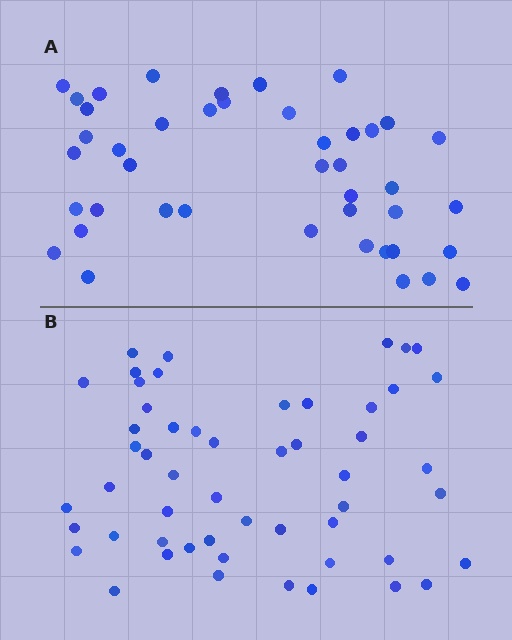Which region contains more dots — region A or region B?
Region B (the bottom region) has more dots.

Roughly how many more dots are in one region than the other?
Region B has roughly 10 or so more dots than region A.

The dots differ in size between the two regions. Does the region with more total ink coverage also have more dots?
No. Region A has more total ink coverage because its dots are larger, but region B actually contains more individual dots. Total area can be misleading — the number of items is what matters here.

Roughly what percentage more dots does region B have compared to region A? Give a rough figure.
About 25% more.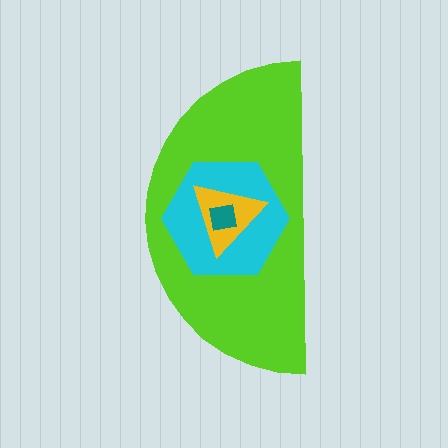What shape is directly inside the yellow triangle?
The teal square.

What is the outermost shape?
The lime semicircle.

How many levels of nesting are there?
4.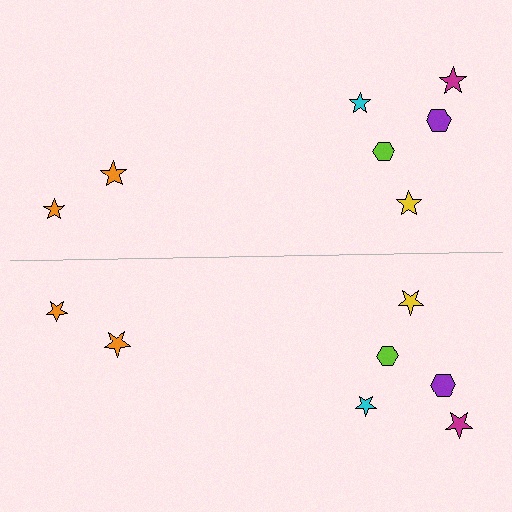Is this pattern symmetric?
Yes, this pattern has bilateral (reflection) symmetry.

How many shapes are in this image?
There are 14 shapes in this image.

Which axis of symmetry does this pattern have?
The pattern has a horizontal axis of symmetry running through the center of the image.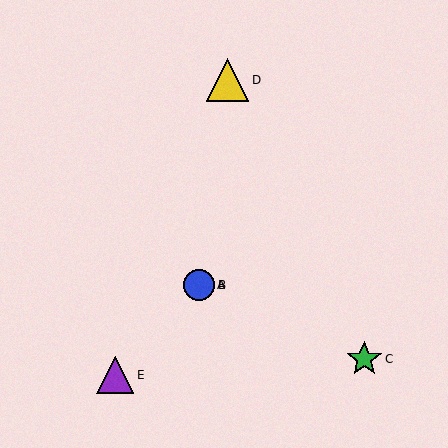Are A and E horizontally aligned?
No, A is at y≈285 and E is at y≈375.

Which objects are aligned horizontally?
Objects A, B are aligned horizontally.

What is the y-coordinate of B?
Object B is at y≈285.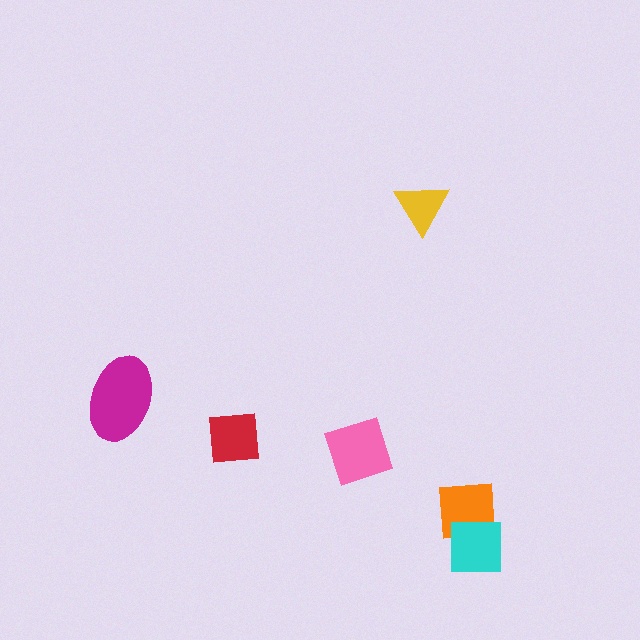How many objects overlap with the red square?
0 objects overlap with the red square.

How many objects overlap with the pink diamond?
0 objects overlap with the pink diamond.